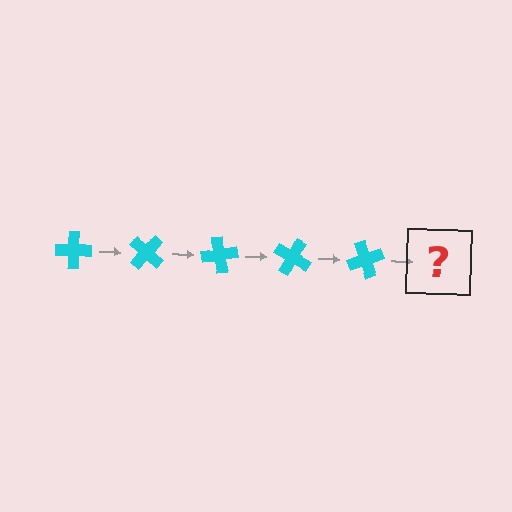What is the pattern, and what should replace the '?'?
The pattern is that the cross rotates 40 degrees each step. The '?' should be a cyan cross rotated 200 degrees.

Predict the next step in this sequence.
The next step is a cyan cross rotated 200 degrees.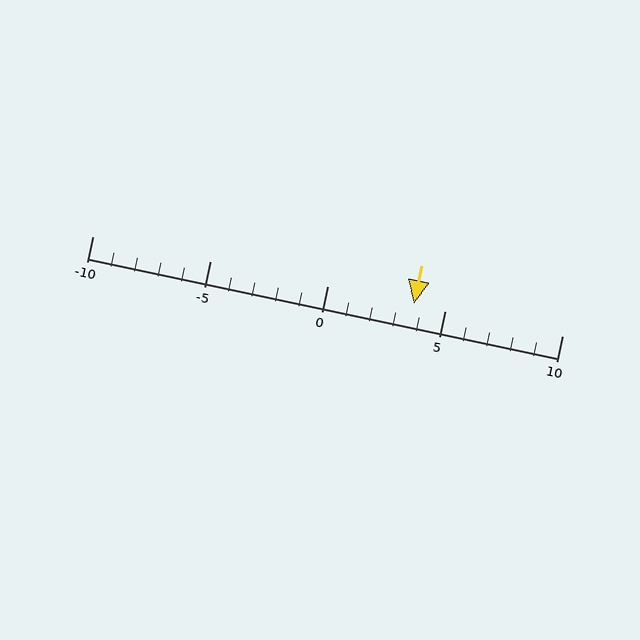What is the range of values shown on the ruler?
The ruler shows values from -10 to 10.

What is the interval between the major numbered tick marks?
The major tick marks are spaced 5 units apart.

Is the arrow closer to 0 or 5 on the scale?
The arrow is closer to 5.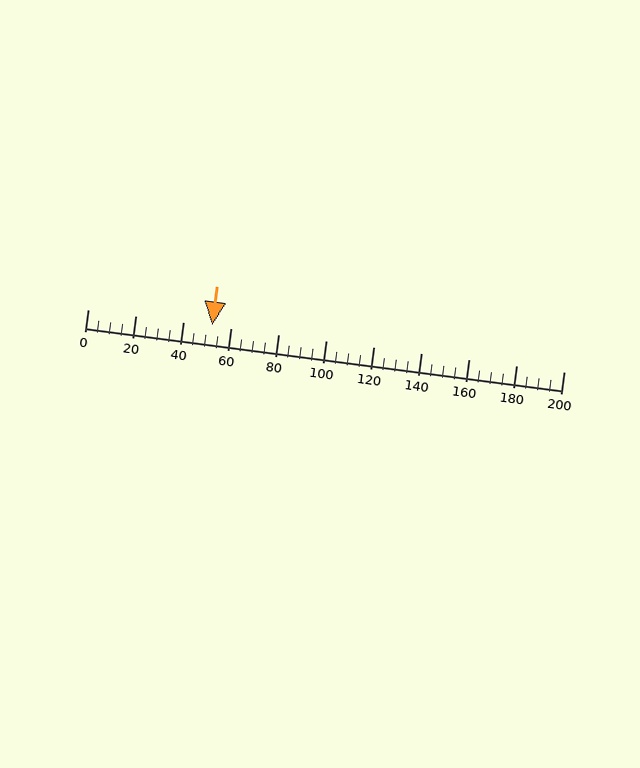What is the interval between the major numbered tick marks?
The major tick marks are spaced 20 units apart.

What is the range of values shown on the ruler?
The ruler shows values from 0 to 200.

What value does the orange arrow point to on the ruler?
The orange arrow points to approximately 52.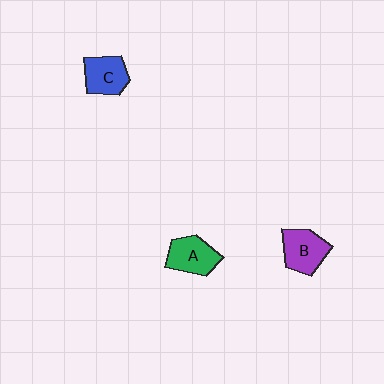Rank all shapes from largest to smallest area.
From largest to smallest: B (purple), A (green), C (blue).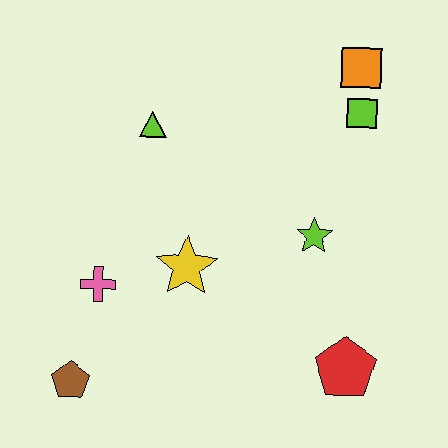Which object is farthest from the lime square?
The brown pentagon is farthest from the lime square.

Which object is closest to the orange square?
The lime square is closest to the orange square.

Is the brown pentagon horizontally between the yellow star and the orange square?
No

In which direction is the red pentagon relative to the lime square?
The red pentagon is below the lime square.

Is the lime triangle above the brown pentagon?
Yes